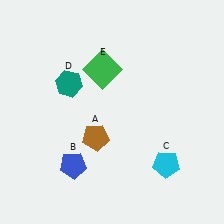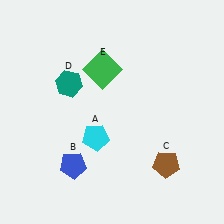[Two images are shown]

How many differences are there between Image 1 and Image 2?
There are 2 differences between the two images.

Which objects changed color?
A changed from brown to cyan. C changed from cyan to brown.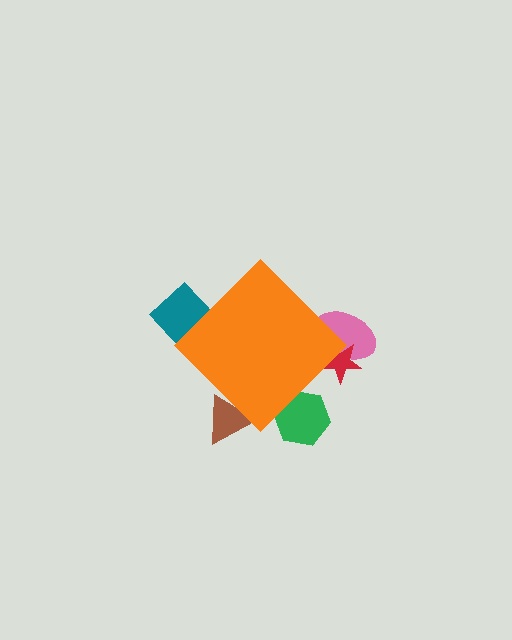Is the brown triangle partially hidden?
Yes, the brown triangle is partially hidden behind the orange diamond.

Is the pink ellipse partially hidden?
Yes, the pink ellipse is partially hidden behind the orange diamond.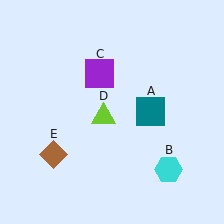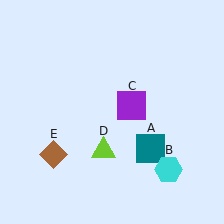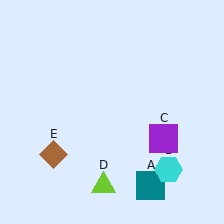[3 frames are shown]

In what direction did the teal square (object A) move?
The teal square (object A) moved down.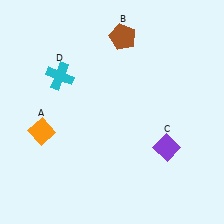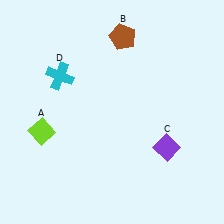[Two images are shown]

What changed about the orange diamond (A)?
In Image 1, A is orange. In Image 2, it changed to lime.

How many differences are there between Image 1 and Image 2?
There is 1 difference between the two images.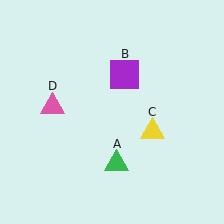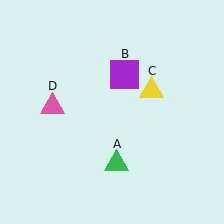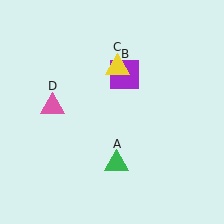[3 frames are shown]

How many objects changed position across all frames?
1 object changed position: yellow triangle (object C).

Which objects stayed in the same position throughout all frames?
Green triangle (object A) and purple square (object B) and pink triangle (object D) remained stationary.